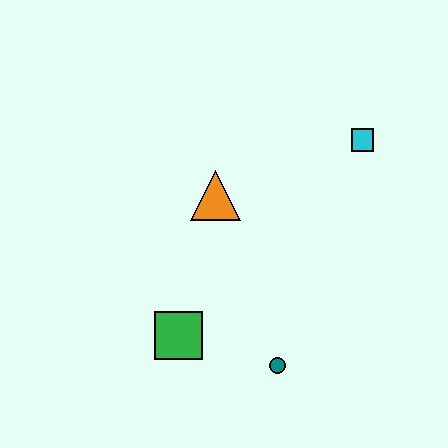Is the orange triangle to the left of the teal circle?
Yes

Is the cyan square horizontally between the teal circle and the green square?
No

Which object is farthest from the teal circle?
The cyan square is farthest from the teal circle.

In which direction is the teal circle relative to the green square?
The teal circle is to the right of the green square.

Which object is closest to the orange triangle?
The green square is closest to the orange triangle.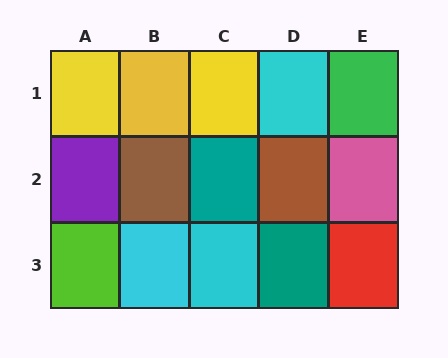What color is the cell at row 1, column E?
Green.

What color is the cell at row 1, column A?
Yellow.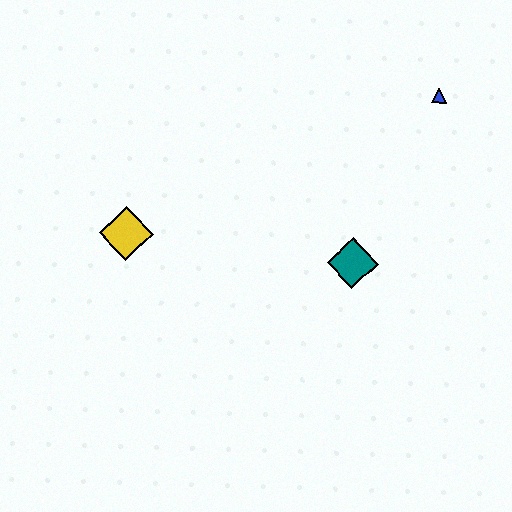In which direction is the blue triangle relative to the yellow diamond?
The blue triangle is to the right of the yellow diamond.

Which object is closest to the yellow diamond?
The teal diamond is closest to the yellow diamond.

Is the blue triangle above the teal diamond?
Yes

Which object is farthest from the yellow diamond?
The blue triangle is farthest from the yellow diamond.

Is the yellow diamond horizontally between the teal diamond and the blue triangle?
No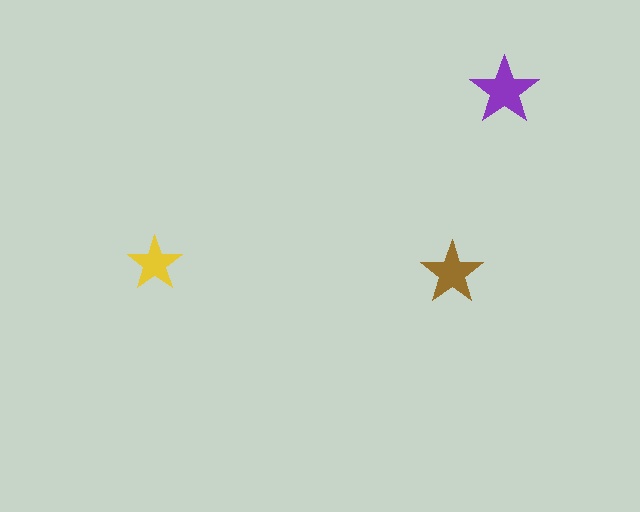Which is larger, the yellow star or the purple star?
The purple one.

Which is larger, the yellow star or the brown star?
The brown one.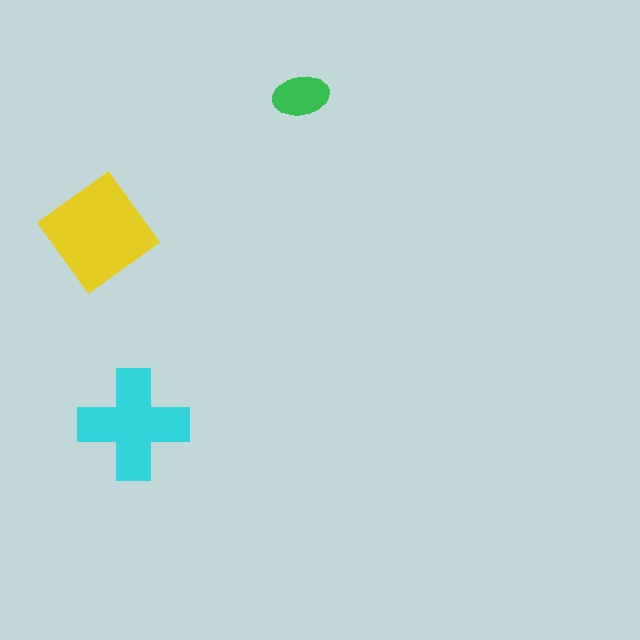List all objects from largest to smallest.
The yellow diamond, the cyan cross, the green ellipse.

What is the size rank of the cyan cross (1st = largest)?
2nd.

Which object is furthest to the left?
The yellow diamond is leftmost.